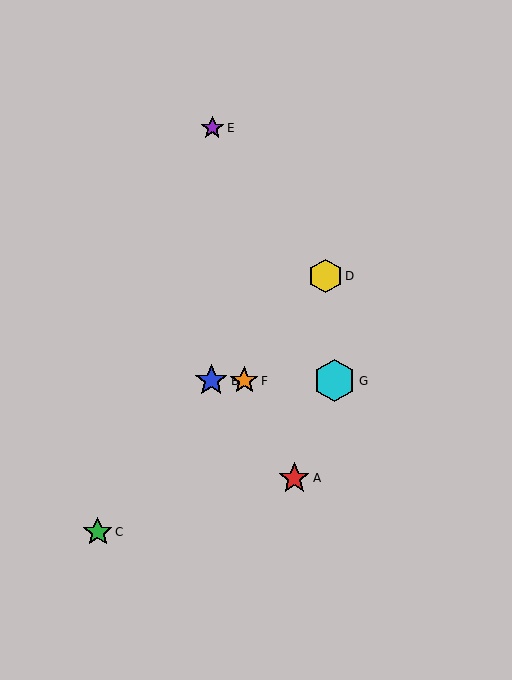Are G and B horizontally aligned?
Yes, both are at y≈381.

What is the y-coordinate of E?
Object E is at y≈128.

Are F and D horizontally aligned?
No, F is at y≈381 and D is at y≈276.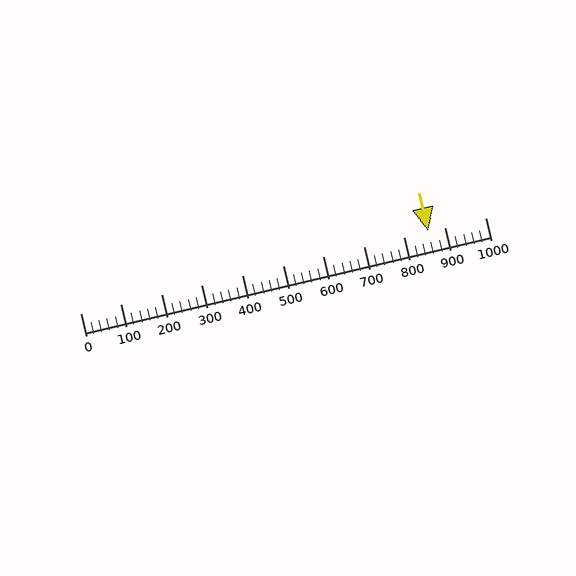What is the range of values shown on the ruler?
The ruler shows values from 0 to 1000.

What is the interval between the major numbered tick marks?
The major tick marks are spaced 100 units apart.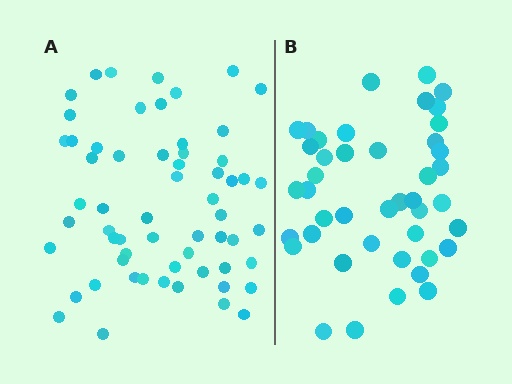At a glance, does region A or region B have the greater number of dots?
Region A (the left region) has more dots.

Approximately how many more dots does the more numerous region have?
Region A has approximately 15 more dots than region B.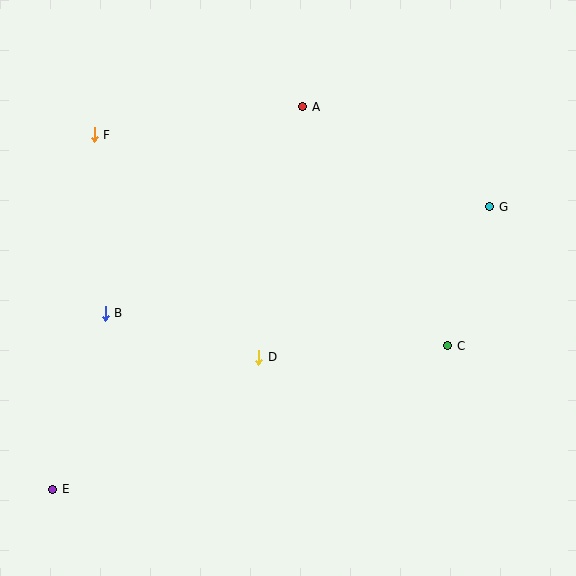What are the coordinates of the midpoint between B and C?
The midpoint between B and C is at (277, 329).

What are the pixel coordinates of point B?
Point B is at (105, 313).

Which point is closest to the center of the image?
Point D at (259, 357) is closest to the center.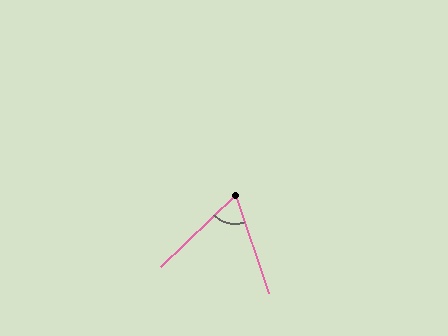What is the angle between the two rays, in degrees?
Approximately 65 degrees.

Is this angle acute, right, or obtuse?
It is acute.